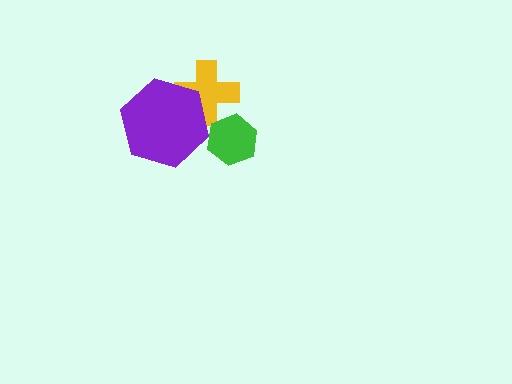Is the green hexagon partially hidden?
No, no other shape covers it.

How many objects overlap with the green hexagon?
0 objects overlap with the green hexagon.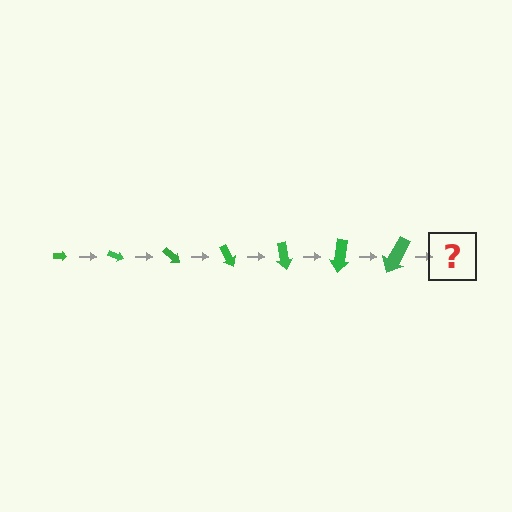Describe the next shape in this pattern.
It should be an arrow, larger than the previous one and rotated 140 degrees from the start.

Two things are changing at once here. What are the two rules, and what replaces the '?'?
The two rules are that the arrow grows larger each step and it rotates 20 degrees each step. The '?' should be an arrow, larger than the previous one and rotated 140 degrees from the start.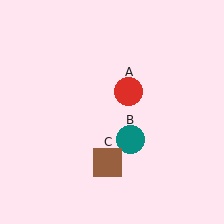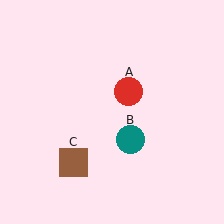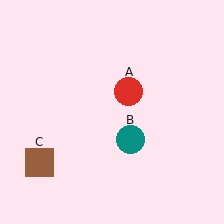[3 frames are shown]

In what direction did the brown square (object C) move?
The brown square (object C) moved left.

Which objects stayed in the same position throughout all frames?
Red circle (object A) and teal circle (object B) remained stationary.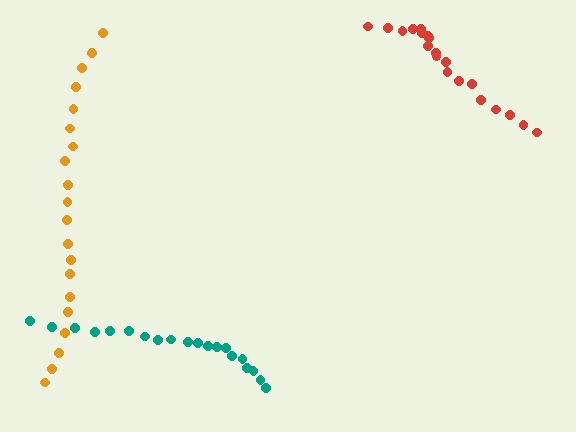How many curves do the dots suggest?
There are 3 distinct paths.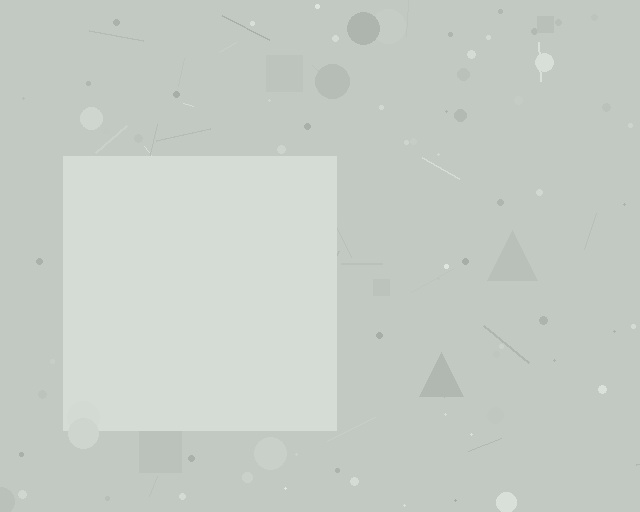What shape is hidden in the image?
A square is hidden in the image.